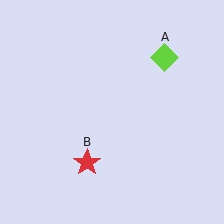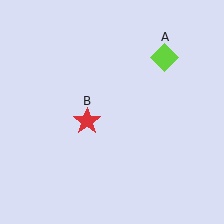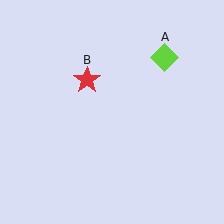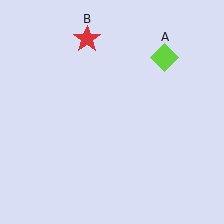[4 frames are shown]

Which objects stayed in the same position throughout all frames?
Lime diamond (object A) remained stationary.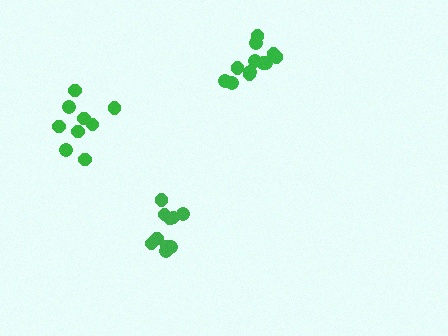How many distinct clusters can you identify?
There are 3 distinct clusters.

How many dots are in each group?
Group 1: 12 dots, Group 2: 11 dots, Group 3: 10 dots (33 total).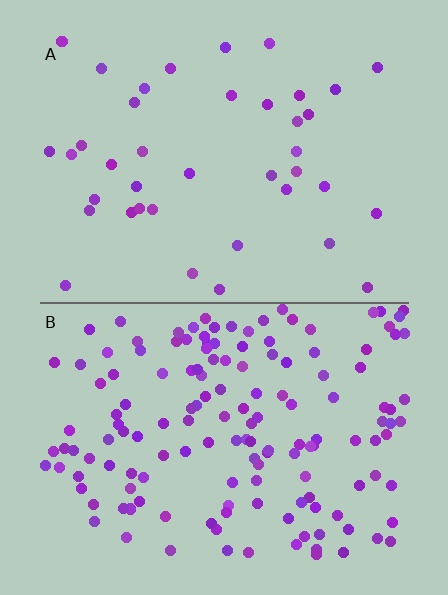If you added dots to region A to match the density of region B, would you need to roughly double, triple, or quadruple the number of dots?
Approximately quadruple.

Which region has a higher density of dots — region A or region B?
B (the bottom).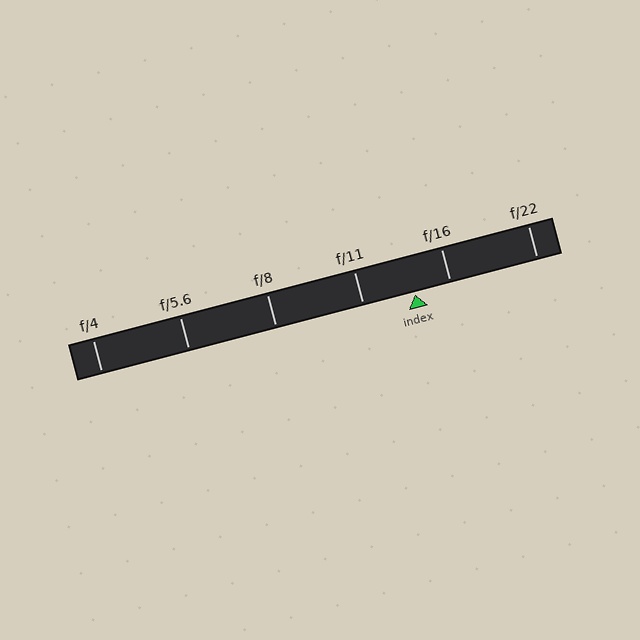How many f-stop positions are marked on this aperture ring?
There are 6 f-stop positions marked.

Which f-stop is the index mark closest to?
The index mark is closest to f/16.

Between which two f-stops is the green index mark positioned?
The index mark is between f/11 and f/16.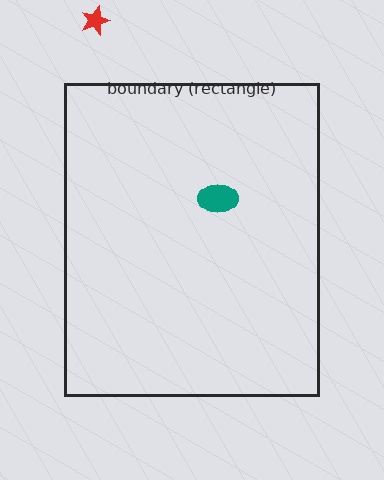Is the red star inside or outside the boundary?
Outside.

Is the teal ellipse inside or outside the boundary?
Inside.